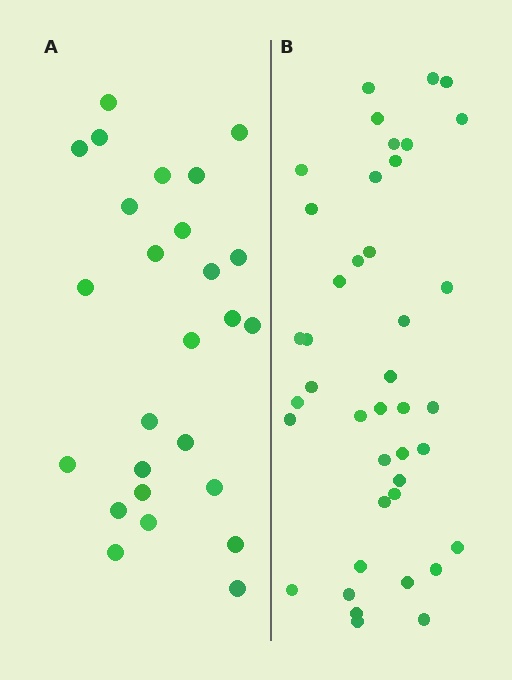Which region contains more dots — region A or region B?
Region B (the right region) has more dots.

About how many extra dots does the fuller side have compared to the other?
Region B has approximately 15 more dots than region A.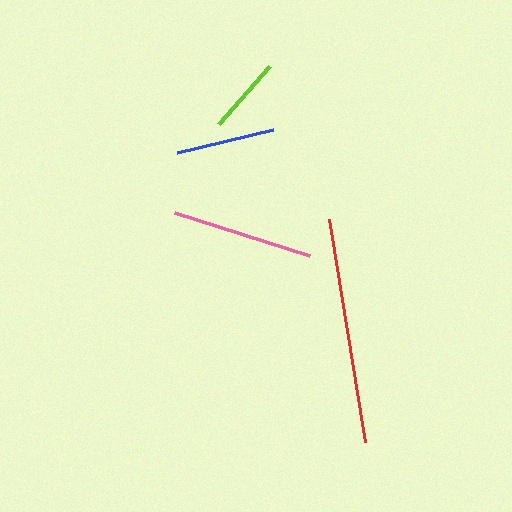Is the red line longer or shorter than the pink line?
The red line is longer than the pink line.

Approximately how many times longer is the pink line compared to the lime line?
The pink line is approximately 1.8 times the length of the lime line.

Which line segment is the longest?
The red line is the longest at approximately 226 pixels.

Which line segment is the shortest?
The lime line is the shortest at approximately 77 pixels.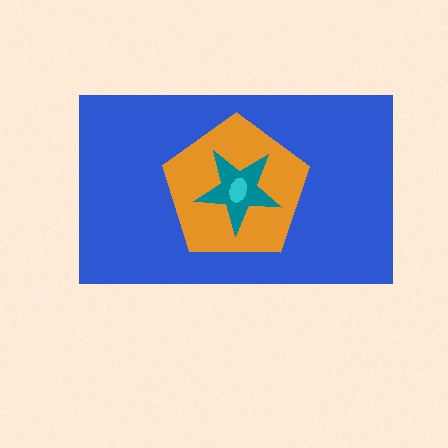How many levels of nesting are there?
4.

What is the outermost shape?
The blue rectangle.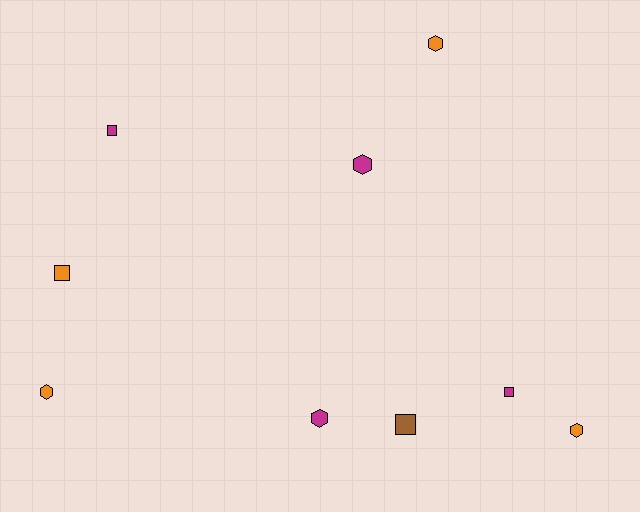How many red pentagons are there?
There are no red pentagons.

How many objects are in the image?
There are 9 objects.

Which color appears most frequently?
Magenta, with 4 objects.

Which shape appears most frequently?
Hexagon, with 5 objects.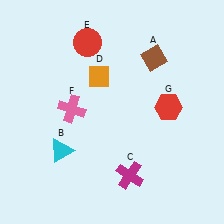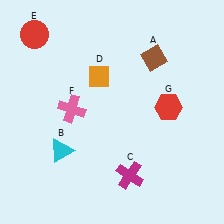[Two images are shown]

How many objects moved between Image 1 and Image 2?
1 object moved between the two images.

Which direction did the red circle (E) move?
The red circle (E) moved left.